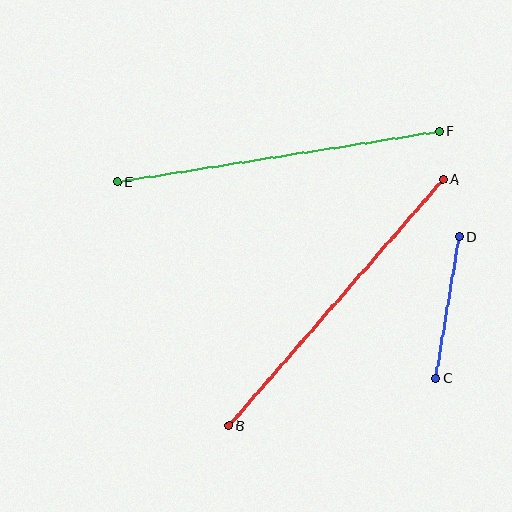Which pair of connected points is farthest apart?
Points A and B are farthest apart.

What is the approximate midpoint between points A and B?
The midpoint is at approximately (336, 302) pixels.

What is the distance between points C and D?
The distance is approximately 144 pixels.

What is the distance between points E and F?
The distance is approximately 326 pixels.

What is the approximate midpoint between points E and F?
The midpoint is at approximately (279, 156) pixels.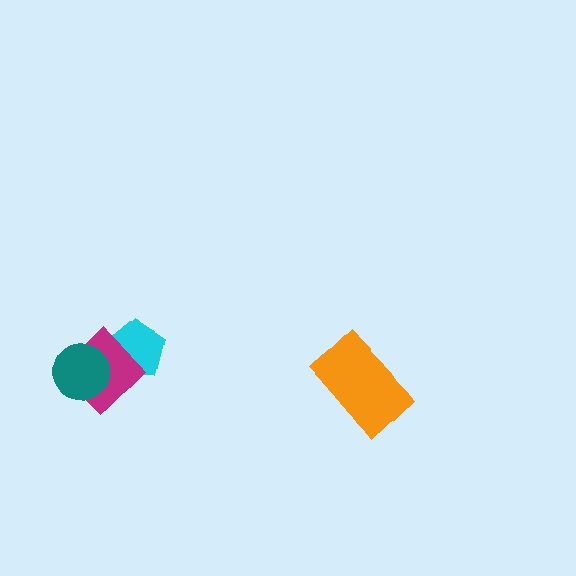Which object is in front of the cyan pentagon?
The magenta diamond is in front of the cyan pentagon.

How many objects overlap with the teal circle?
1 object overlaps with the teal circle.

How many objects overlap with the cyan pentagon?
1 object overlaps with the cyan pentagon.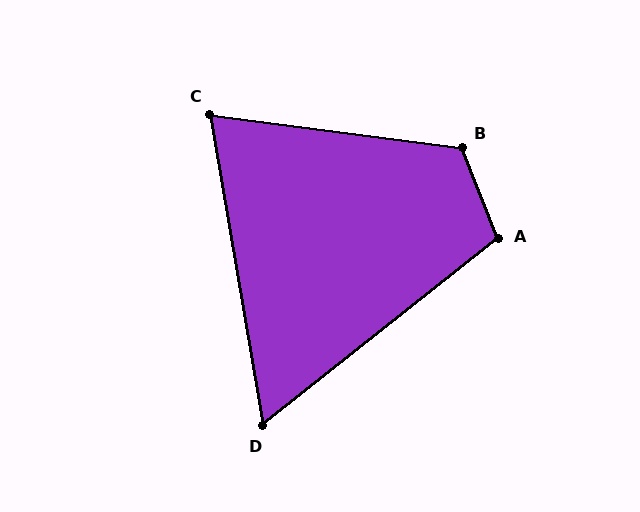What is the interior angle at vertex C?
Approximately 73 degrees (acute).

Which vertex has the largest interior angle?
B, at approximately 119 degrees.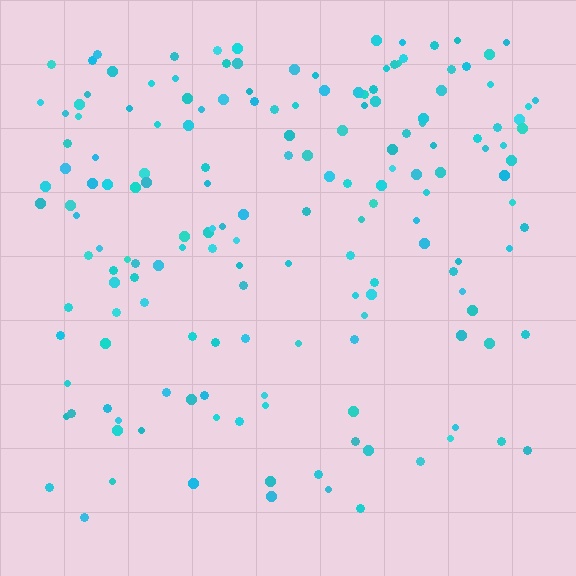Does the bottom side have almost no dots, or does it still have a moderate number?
Still a moderate number, just noticeably fewer than the top.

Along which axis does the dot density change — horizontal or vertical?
Vertical.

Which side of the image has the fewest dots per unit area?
The bottom.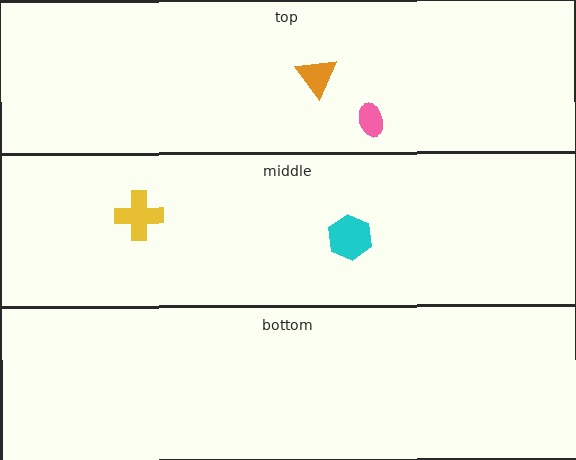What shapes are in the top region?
The pink ellipse, the orange triangle.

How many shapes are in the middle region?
2.